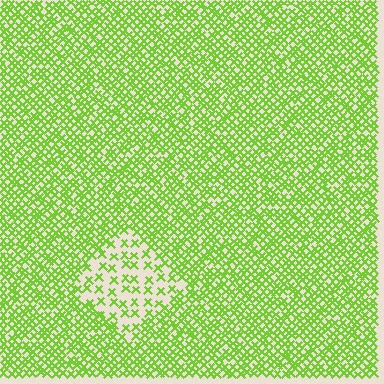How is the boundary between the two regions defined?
The boundary is defined by a change in element density (approximately 2.6x ratio). All elements are the same color, size, and shape.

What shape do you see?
I see a diamond.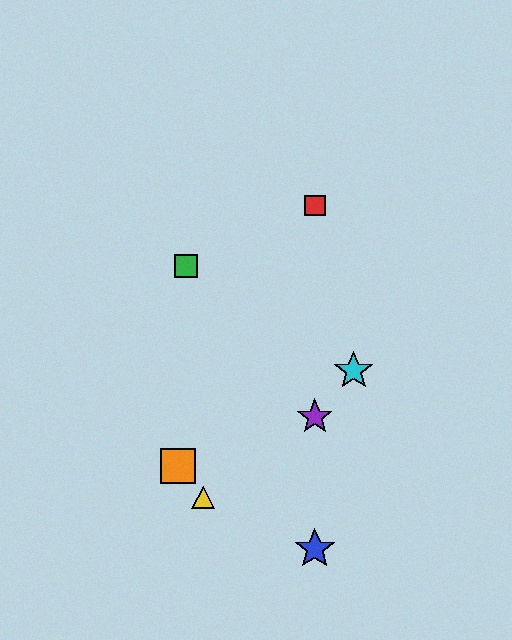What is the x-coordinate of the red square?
The red square is at x≈315.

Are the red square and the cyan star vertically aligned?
No, the red square is at x≈315 and the cyan star is at x≈354.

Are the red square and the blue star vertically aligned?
Yes, both are at x≈315.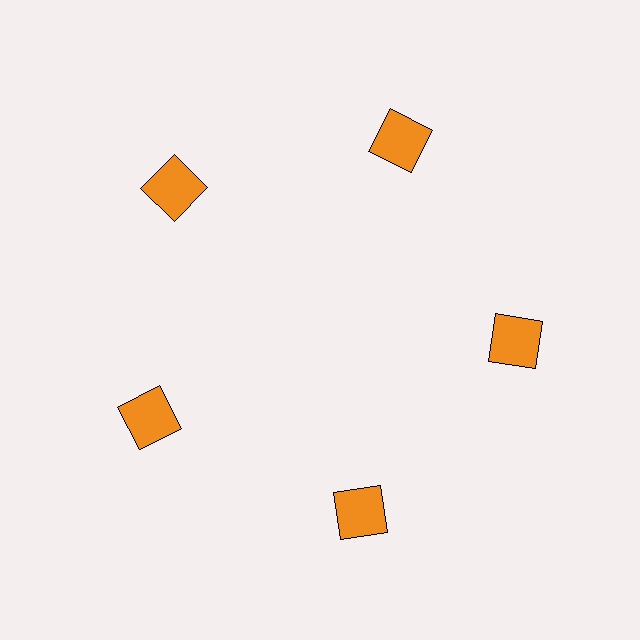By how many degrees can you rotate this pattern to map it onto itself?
The pattern maps onto itself every 72 degrees of rotation.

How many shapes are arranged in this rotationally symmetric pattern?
There are 5 shapes, arranged in 5 groups of 1.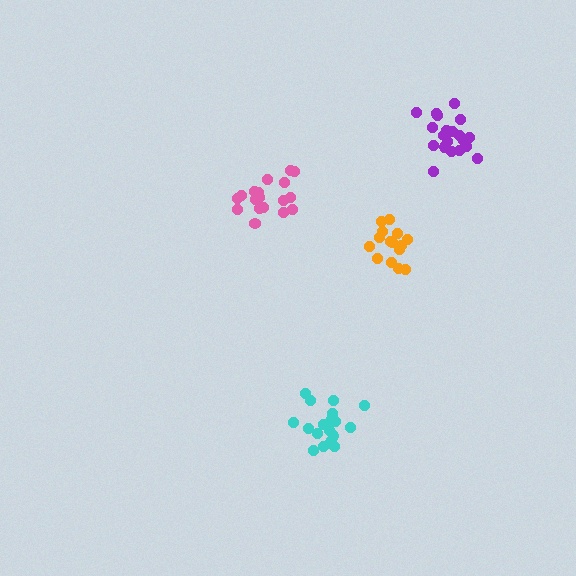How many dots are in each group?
Group 1: 20 dots, Group 2: 18 dots, Group 3: 19 dots, Group 4: 15 dots (72 total).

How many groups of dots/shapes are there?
There are 4 groups.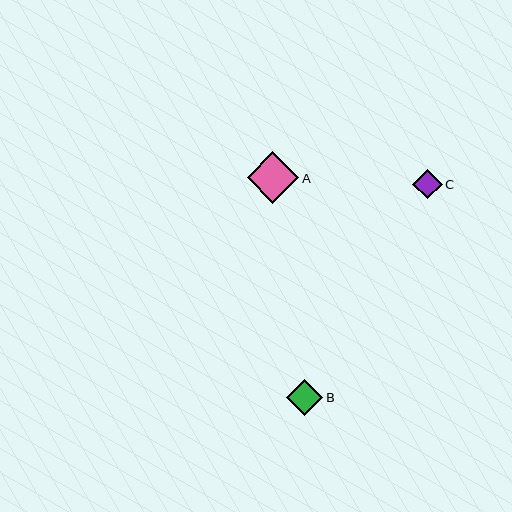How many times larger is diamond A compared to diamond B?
Diamond A is approximately 1.4 times the size of diamond B.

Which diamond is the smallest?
Diamond C is the smallest with a size of approximately 30 pixels.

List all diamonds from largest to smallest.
From largest to smallest: A, B, C.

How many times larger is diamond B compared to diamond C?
Diamond B is approximately 1.2 times the size of diamond C.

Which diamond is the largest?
Diamond A is the largest with a size of approximately 52 pixels.